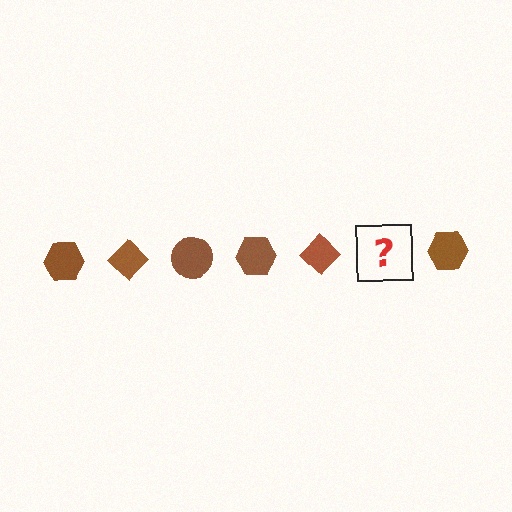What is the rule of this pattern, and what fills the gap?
The rule is that the pattern cycles through hexagon, diamond, circle shapes in brown. The gap should be filled with a brown circle.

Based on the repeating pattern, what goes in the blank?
The blank should be a brown circle.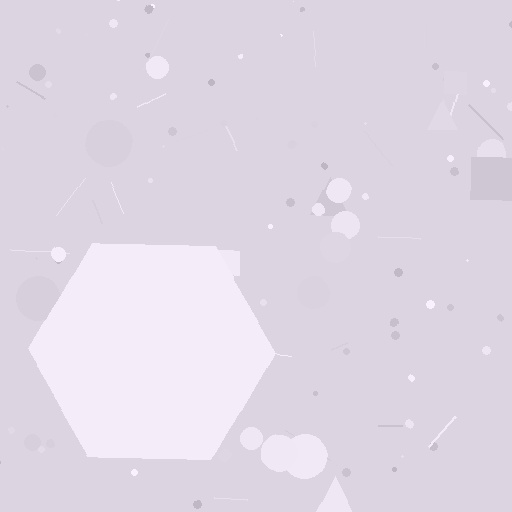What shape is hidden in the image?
A hexagon is hidden in the image.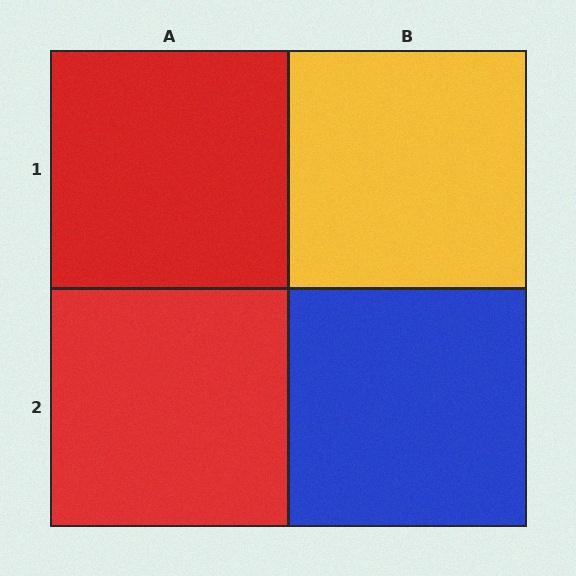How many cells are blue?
1 cell is blue.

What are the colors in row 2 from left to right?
Red, blue.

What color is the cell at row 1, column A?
Red.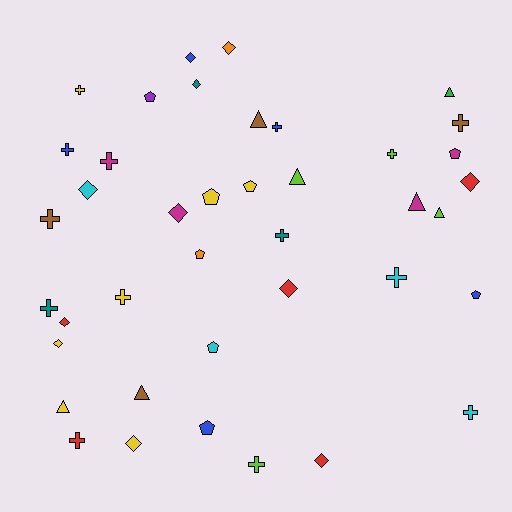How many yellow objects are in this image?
There are 7 yellow objects.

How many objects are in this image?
There are 40 objects.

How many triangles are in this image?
There are 7 triangles.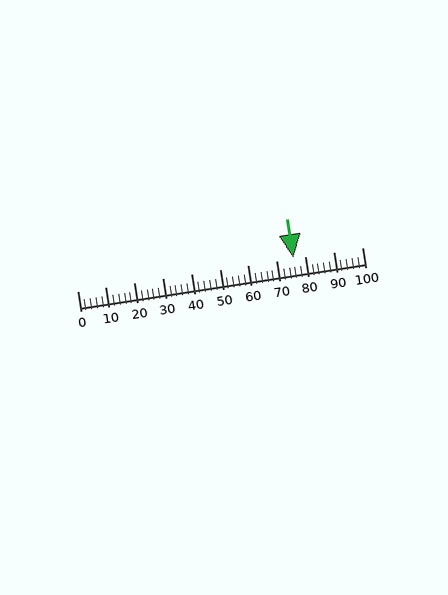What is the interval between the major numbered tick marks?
The major tick marks are spaced 10 units apart.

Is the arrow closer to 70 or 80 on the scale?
The arrow is closer to 80.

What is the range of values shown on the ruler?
The ruler shows values from 0 to 100.